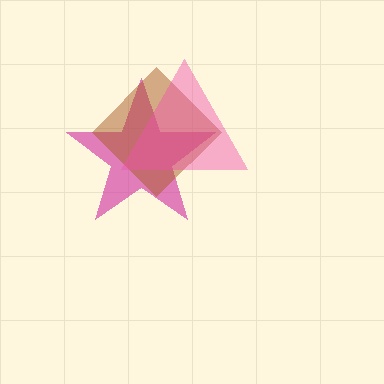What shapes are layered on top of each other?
The layered shapes are: a magenta star, a brown diamond, a pink triangle.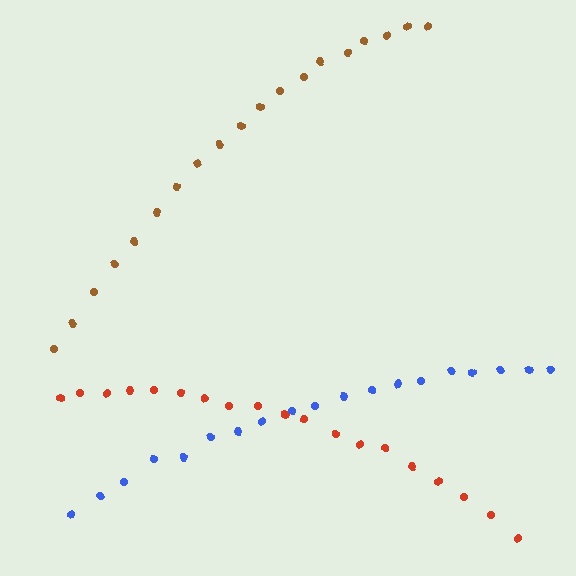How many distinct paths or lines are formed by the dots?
There are 3 distinct paths.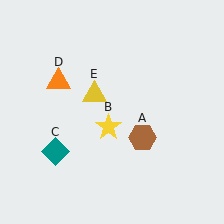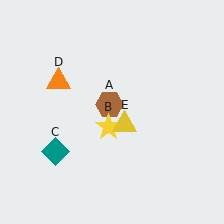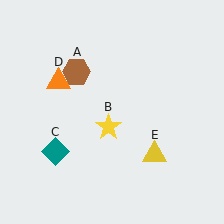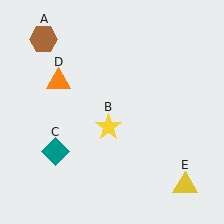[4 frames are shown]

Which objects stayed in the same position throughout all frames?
Yellow star (object B) and teal diamond (object C) and orange triangle (object D) remained stationary.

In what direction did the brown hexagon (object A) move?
The brown hexagon (object A) moved up and to the left.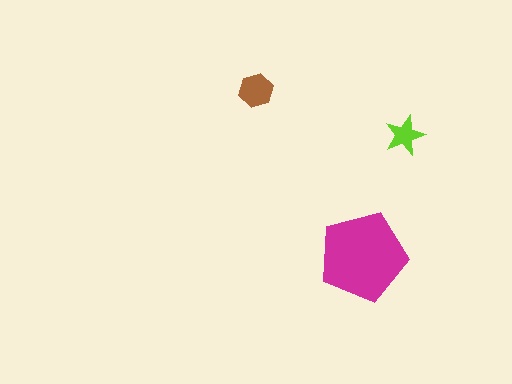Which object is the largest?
The magenta pentagon.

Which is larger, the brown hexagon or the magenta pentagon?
The magenta pentagon.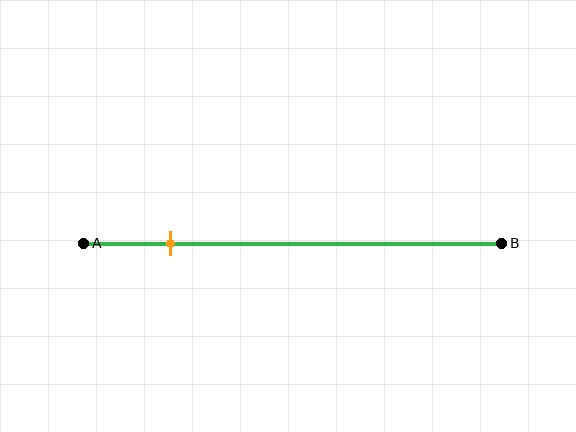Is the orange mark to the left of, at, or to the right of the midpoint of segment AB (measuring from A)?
The orange mark is to the left of the midpoint of segment AB.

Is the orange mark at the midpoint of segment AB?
No, the mark is at about 20% from A, not at the 50% midpoint.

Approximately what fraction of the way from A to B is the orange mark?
The orange mark is approximately 20% of the way from A to B.